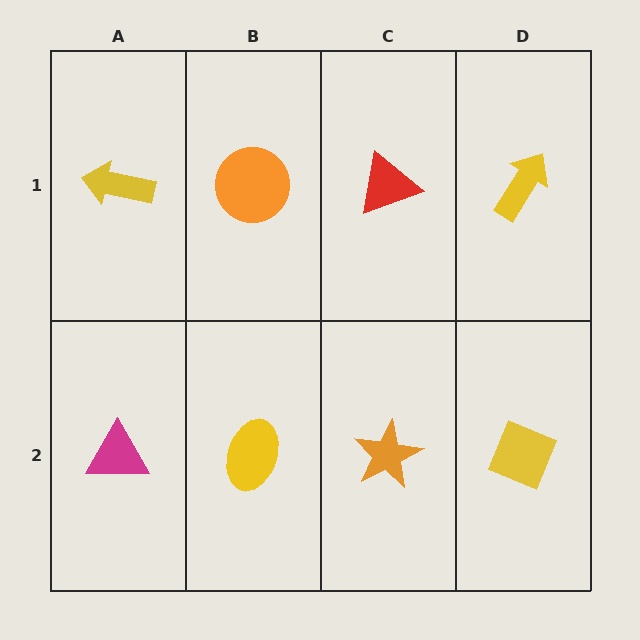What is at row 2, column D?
A yellow diamond.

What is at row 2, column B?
A yellow ellipse.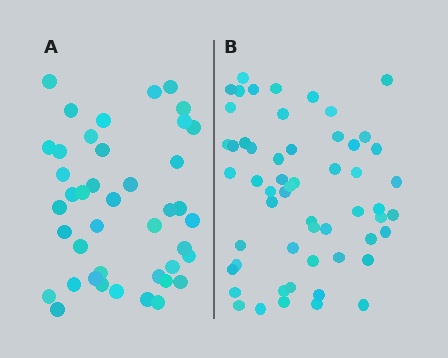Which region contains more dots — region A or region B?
Region B (the right region) has more dots.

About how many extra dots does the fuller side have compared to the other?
Region B has approximately 15 more dots than region A.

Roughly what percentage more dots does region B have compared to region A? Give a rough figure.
About 35% more.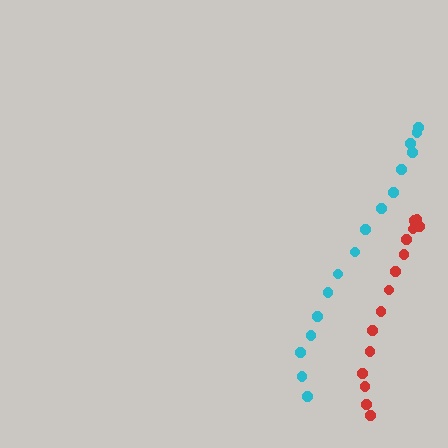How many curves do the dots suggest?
There are 2 distinct paths.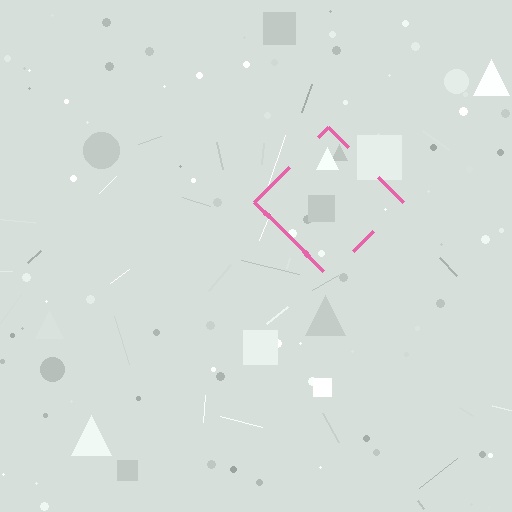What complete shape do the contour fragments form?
The contour fragments form a diamond.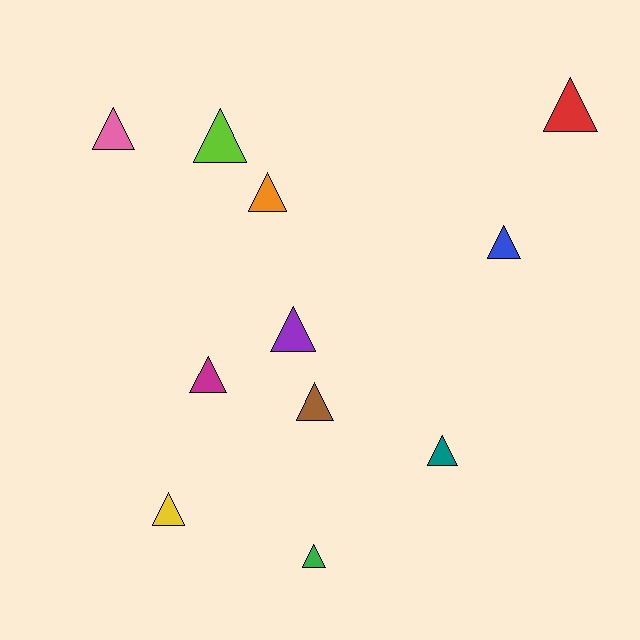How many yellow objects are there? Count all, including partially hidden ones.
There is 1 yellow object.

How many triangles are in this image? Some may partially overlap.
There are 11 triangles.